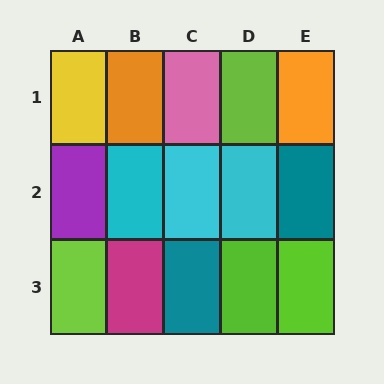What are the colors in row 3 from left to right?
Lime, magenta, teal, lime, lime.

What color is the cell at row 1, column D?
Lime.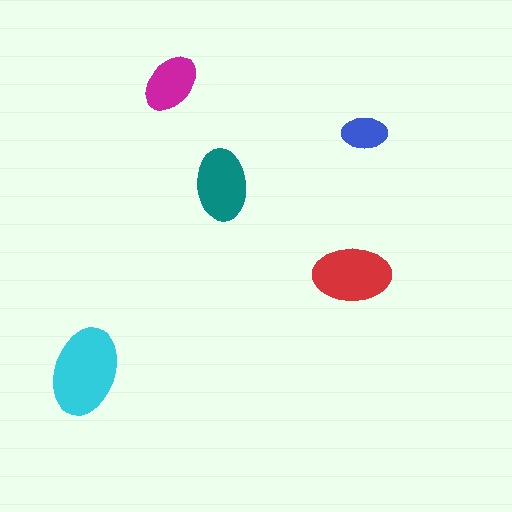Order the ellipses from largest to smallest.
the cyan one, the red one, the teal one, the magenta one, the blue one.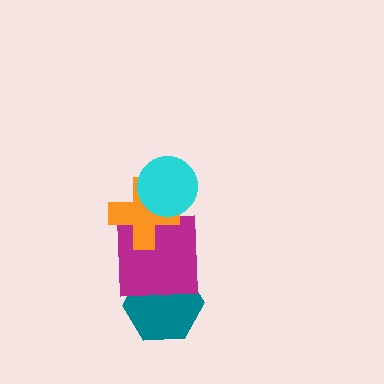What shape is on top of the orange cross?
The cyan circle is on top of the orange cross.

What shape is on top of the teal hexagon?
The magenta square is on top of the teal hexagon.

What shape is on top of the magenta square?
The orange cross is on top of the magenta square.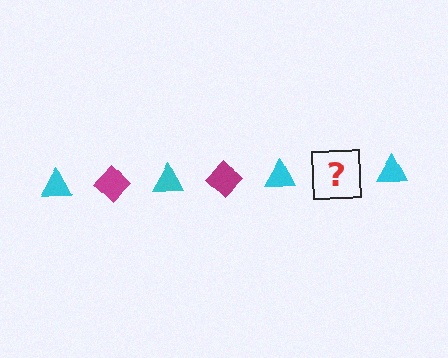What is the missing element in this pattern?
The missing element is a magenta diamond.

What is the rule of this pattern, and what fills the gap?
The rule is that the pattern alternates between cyan triangle and magenta diamond. The gap should be filled with a magenta diamond.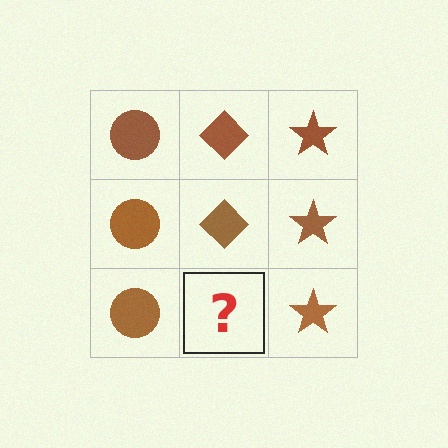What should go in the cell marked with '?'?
The missing cell should contain a brown diamond.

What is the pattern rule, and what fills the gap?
The rule is that each column has a consistent shape. The gap should be filled with a brown diamond.